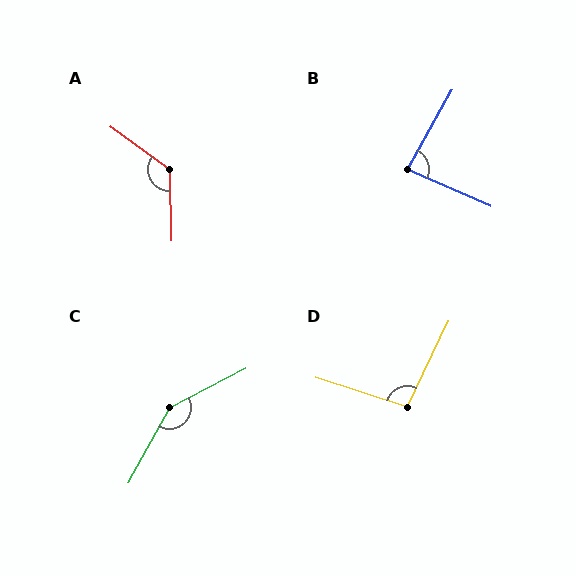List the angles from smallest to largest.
B (84°), D (97°), A (127°), C (146°).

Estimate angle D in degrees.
Approximately 97 degrees.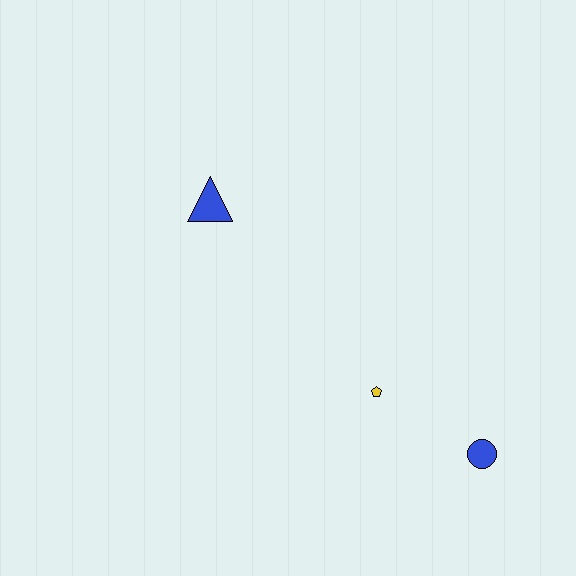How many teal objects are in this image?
There are no teal objects.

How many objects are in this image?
There are 3 objects.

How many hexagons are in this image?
There are no hexagons.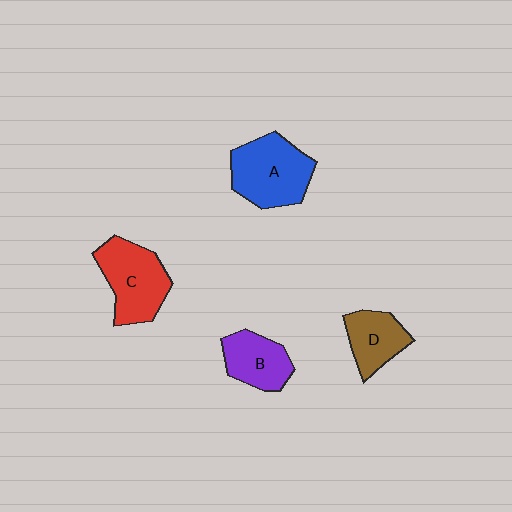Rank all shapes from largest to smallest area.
From largest to smallest: A (blue), C (red), B (purple), D (brown).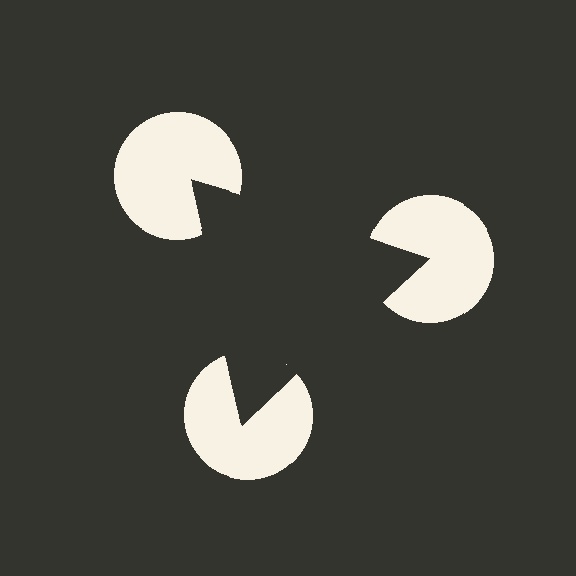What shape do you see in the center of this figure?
An illusory triangle — its edges are inferred from the aligned wedge cuts in the pac-man discs, not physically drawn.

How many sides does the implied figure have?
3 sides.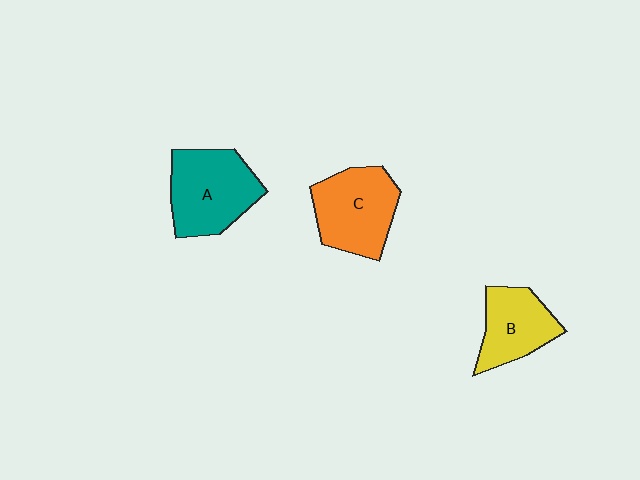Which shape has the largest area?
Shape A (teal).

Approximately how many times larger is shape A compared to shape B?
Approximately 1.4 times.